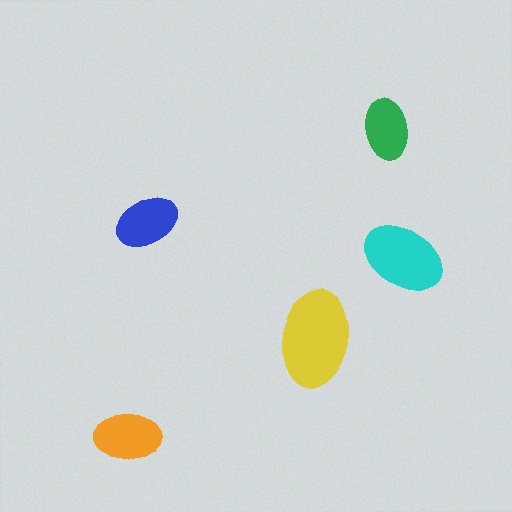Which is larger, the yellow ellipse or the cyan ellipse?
The yellow one.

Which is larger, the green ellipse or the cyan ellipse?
The cyan one.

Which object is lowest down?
The orange ellipse is bottommost.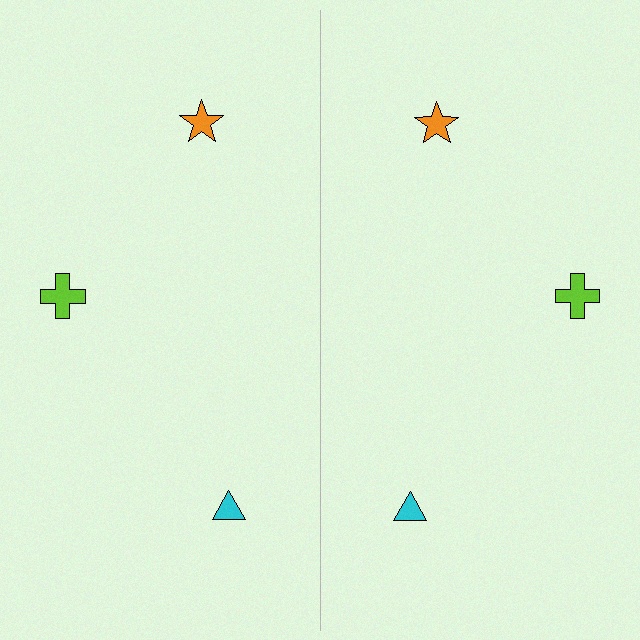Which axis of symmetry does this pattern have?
The pattern has a vertical axis of symmetry running through the center of the image.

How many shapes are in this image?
There are 6 shapes in this image.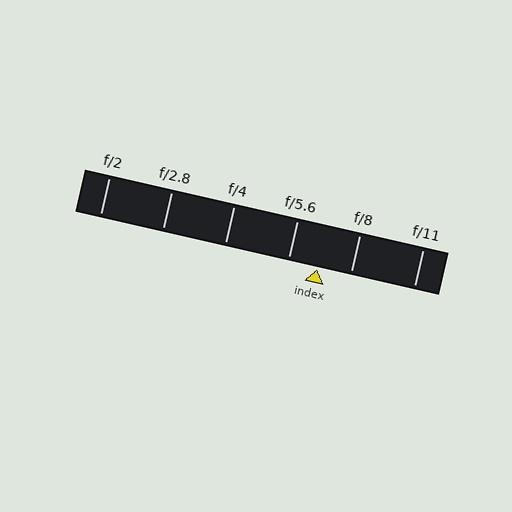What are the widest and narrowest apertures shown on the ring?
The widest aperture shown is f/2 and the narrowest is f/11.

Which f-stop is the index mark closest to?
The index mark is closest to f/5.6.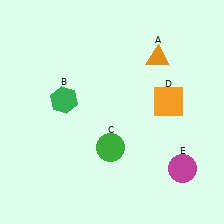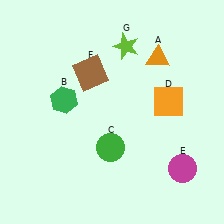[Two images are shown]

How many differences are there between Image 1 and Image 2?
There are 2 differences between the two images.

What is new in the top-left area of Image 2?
A brown square (F) was added in the top-left area of Image 2.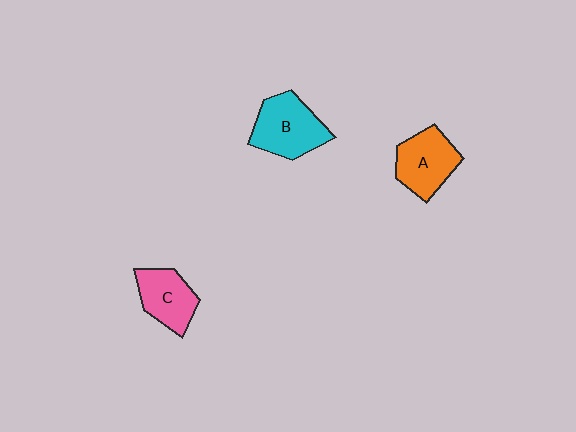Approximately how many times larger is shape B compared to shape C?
Approximately 1.3 times.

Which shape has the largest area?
Shape B (cyan).